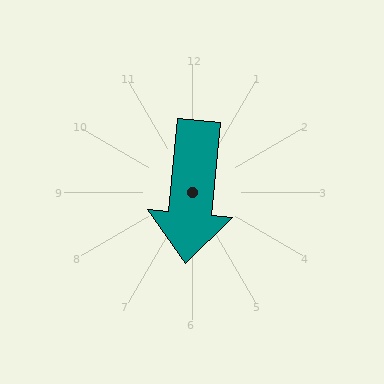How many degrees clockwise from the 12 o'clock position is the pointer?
Approximately 185 degrees.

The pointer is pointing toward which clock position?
Roughly 6 o'clock.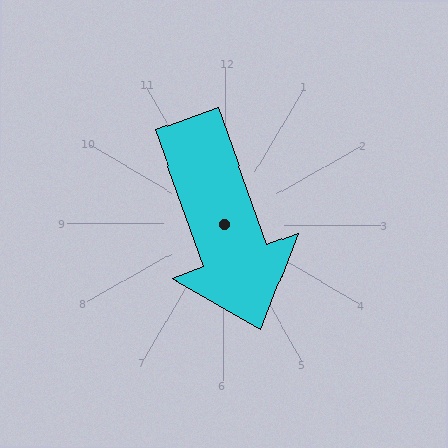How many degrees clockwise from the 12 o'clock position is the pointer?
Approximately 160 degrees.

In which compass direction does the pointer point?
South.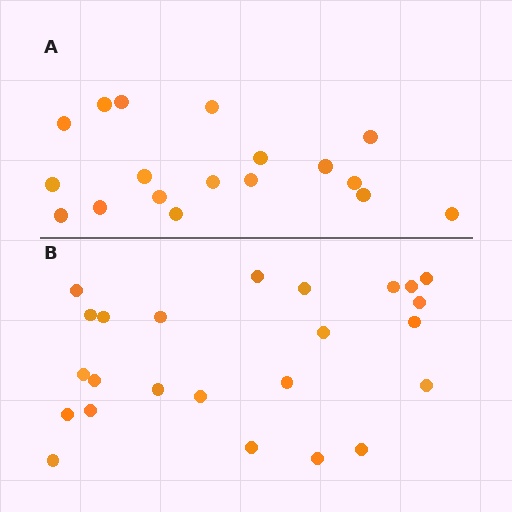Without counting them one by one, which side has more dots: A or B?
Region B (the bottom region) has more dots.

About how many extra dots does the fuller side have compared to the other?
Region B has about 6 more dots than region A.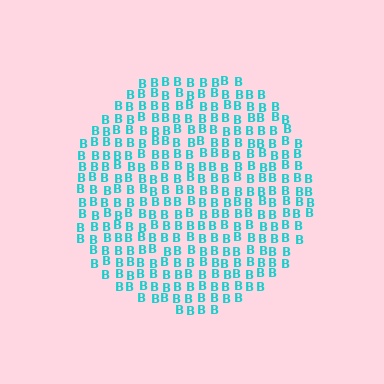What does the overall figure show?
The overall figure shows a circle.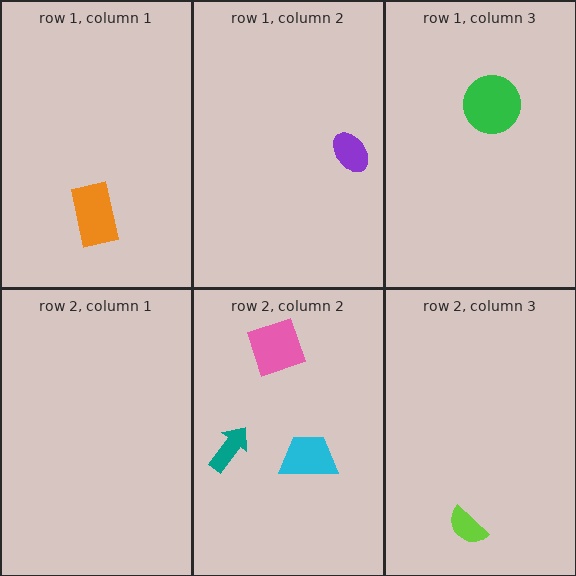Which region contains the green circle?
The row 1, column 3 region.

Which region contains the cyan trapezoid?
The row 2, column 2 region.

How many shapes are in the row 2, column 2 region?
3.